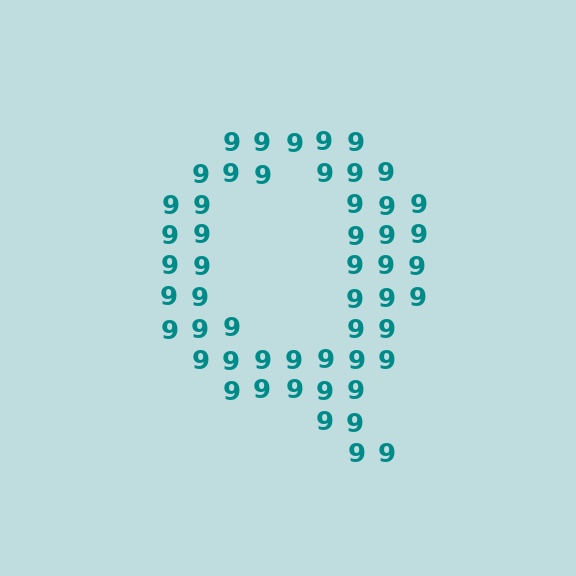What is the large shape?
The large shape is the letter Q.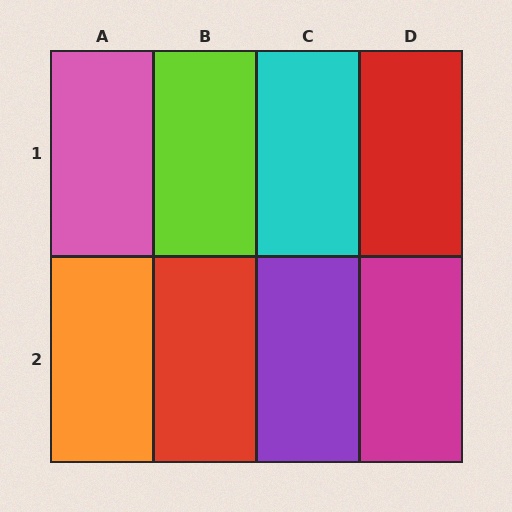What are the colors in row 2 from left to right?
Orange, red, purple, magenta.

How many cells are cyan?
1 cell is cyan.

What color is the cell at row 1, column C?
Cyan.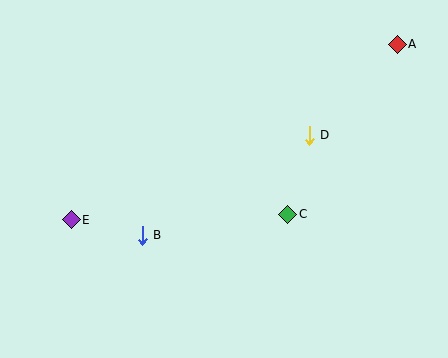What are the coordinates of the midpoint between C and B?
The midpoint between C and B is at (215, 225).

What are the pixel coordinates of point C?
Point C is at (288, 214).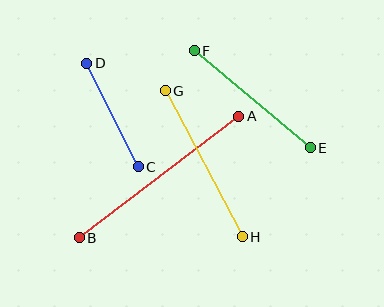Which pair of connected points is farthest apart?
Points A and B are farthest apart.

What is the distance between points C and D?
The distance is approximately 116 pixels.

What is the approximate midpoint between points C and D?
The midpoint is at approximately (112, 115) pixels.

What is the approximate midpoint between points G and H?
The midpoint is at approximately (204, 164) pixels.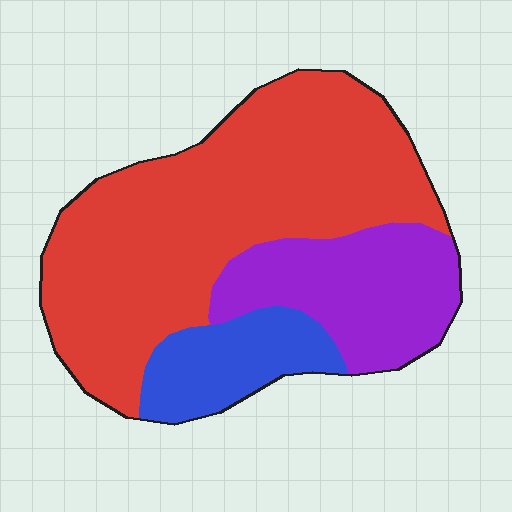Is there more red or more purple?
Red.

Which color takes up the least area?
Blue, at roughly 15%.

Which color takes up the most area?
Red, at roughly 60%.